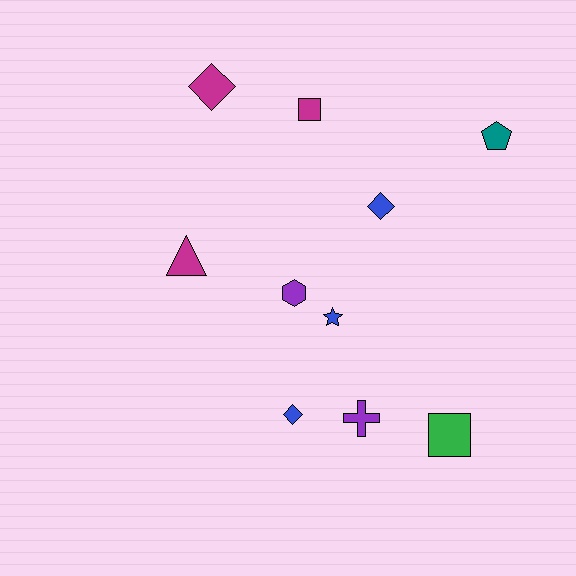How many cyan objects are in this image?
There are no cyan objects.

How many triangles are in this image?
There is 1 triangle.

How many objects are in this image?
There are 10 objects.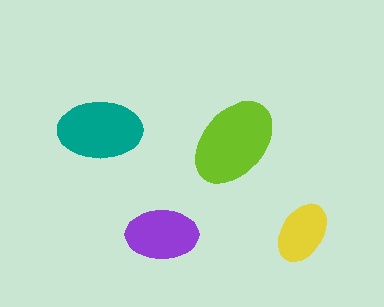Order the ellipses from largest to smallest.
the lime one, the teal one, the purple one, the yellow one.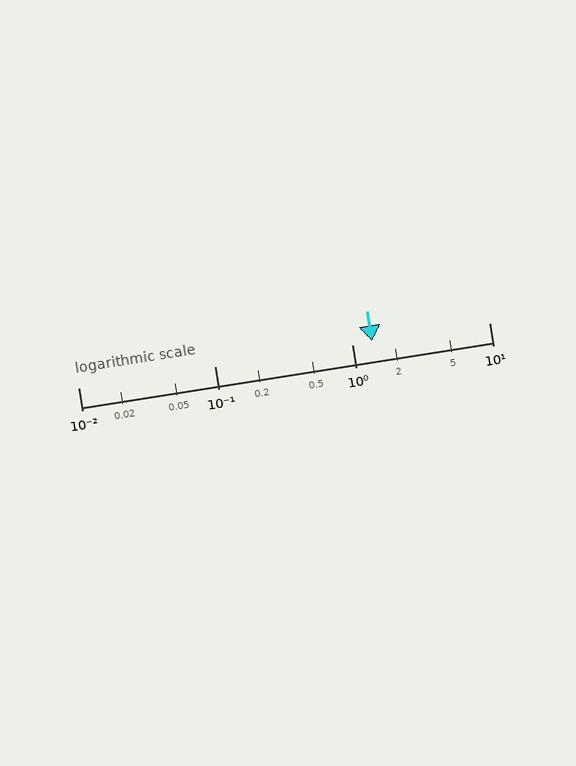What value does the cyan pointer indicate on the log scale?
The pointer indicates approximately 1.4.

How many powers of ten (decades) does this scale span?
The scale spans 3 decades, from 0.01 to 10.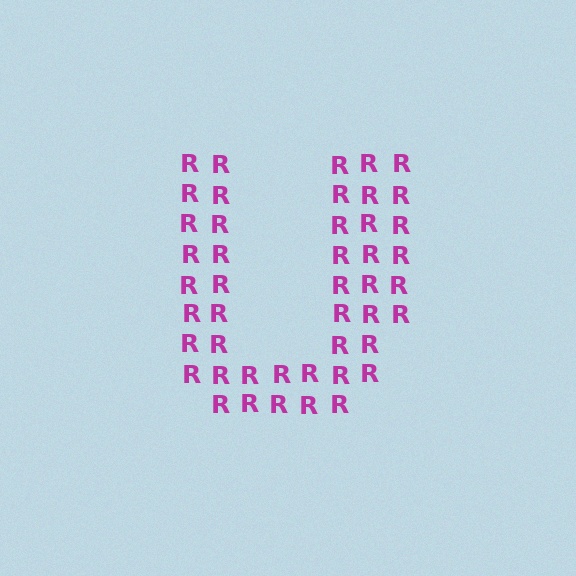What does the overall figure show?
The overall figure shows the letter U.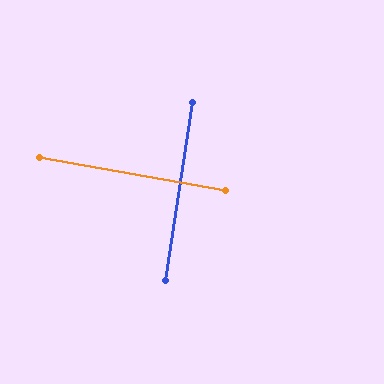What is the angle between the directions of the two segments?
Approximately 88 degrees.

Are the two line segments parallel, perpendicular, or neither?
Perpendicular — they meet at approximately 88°.